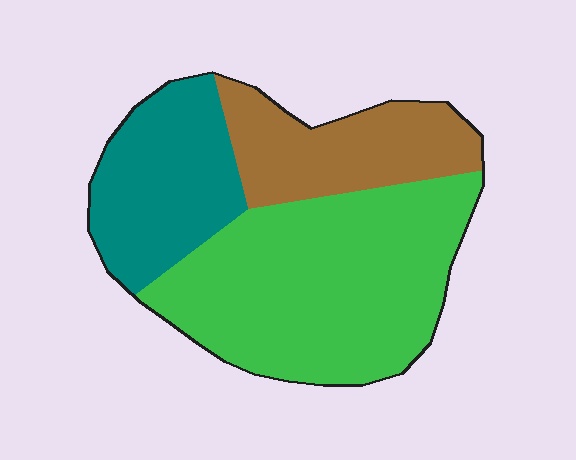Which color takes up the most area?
Green, at roughly 50%.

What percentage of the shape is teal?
Teal covers around 25% of the shape.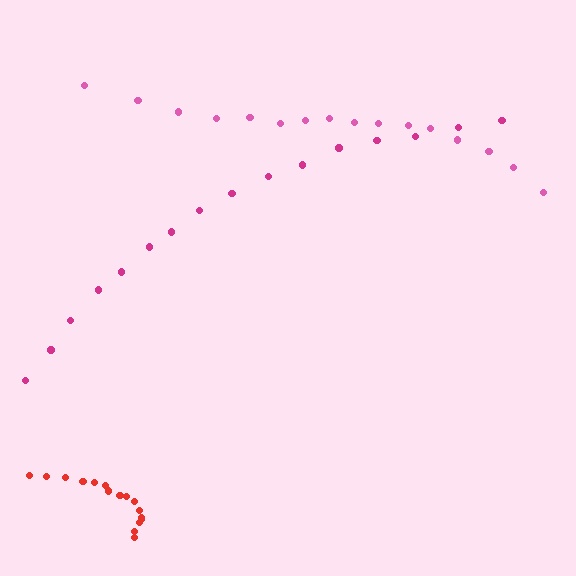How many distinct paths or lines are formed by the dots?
There are 3 distinct paths.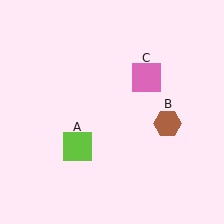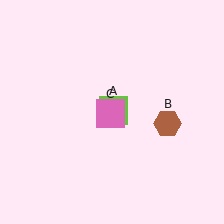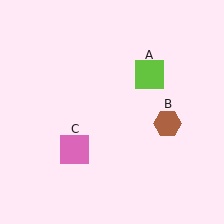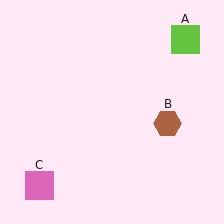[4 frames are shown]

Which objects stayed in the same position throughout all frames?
Brown hexagon (object B) remained stationary.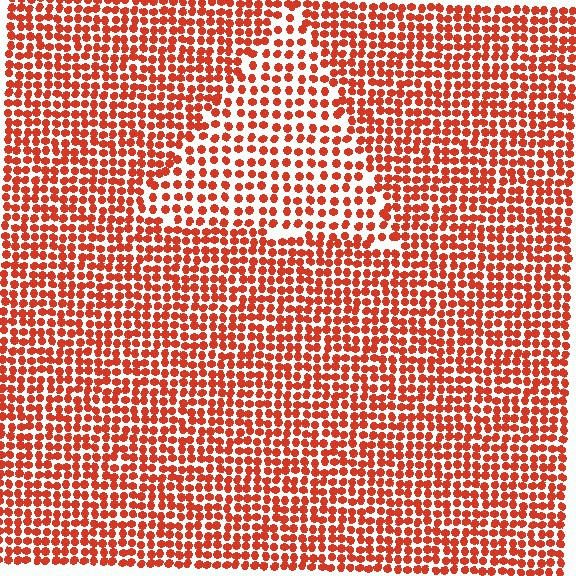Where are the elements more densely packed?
The elements are more densely packed outside the triangle boundary.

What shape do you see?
I see a triangle.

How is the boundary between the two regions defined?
The boundary is defined by a change in element density (approximately 1.6x ratio). All elements are the same color, size, and shape.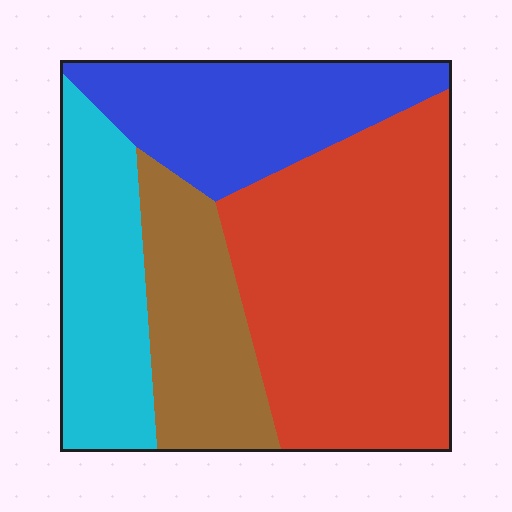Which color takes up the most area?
Red, at roughly 40%.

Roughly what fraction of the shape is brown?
Brown takes up about one sixth (1/6) of the shape.